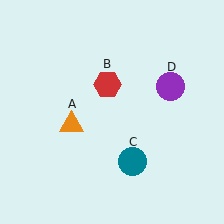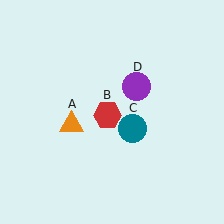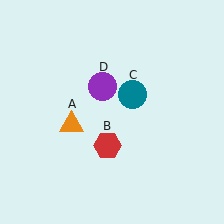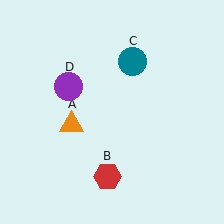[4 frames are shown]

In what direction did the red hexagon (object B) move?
The red hexagon (object B) moved down.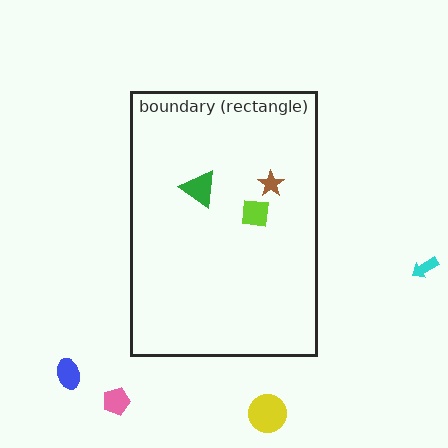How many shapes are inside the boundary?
3 inside, 4 outside.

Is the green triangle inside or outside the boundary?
Inside.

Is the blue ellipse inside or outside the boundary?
Outside.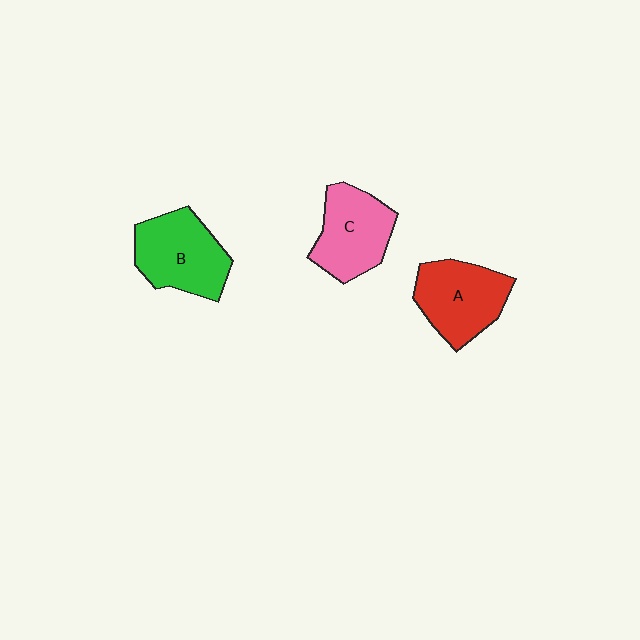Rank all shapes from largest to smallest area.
From largest to smallest: B (green), A (red), C (pink).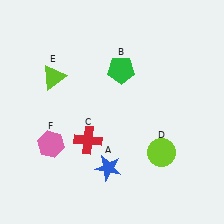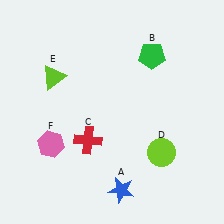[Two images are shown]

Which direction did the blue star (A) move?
The blue star (A) moved down.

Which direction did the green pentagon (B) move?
The green pentagon (B) moved right.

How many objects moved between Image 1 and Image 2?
2 objects moved between the two images.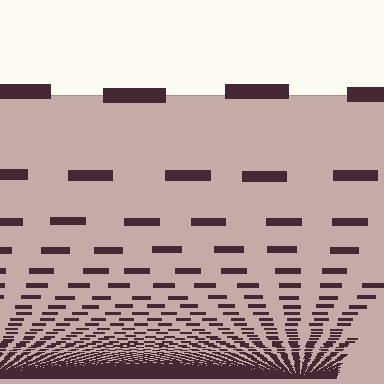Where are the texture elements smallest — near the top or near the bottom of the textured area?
Near the bottom.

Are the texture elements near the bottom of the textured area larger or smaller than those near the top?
Smaller. The gradient is inverted — elements near the bottom are smaller and denser.